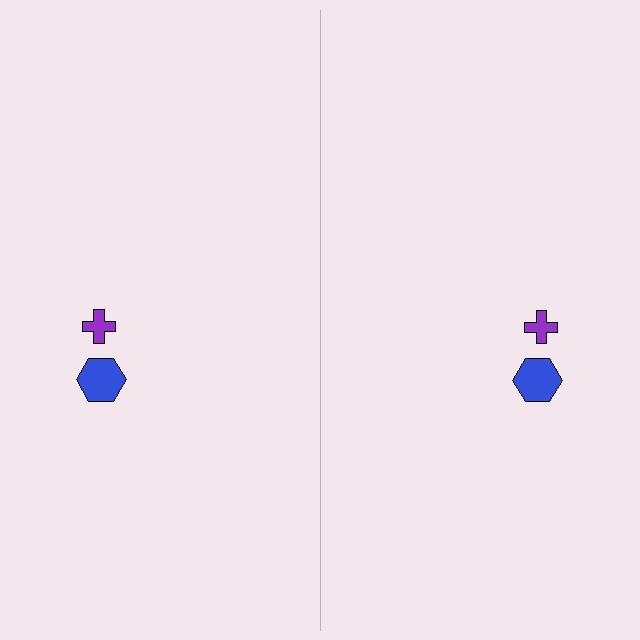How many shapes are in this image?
There are 4 shapes in this image.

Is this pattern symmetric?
Yes, this pattern has bilateral (reflection) symmetry.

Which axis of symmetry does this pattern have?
The pattern has a vertical axis of symmetry running through the center of the image.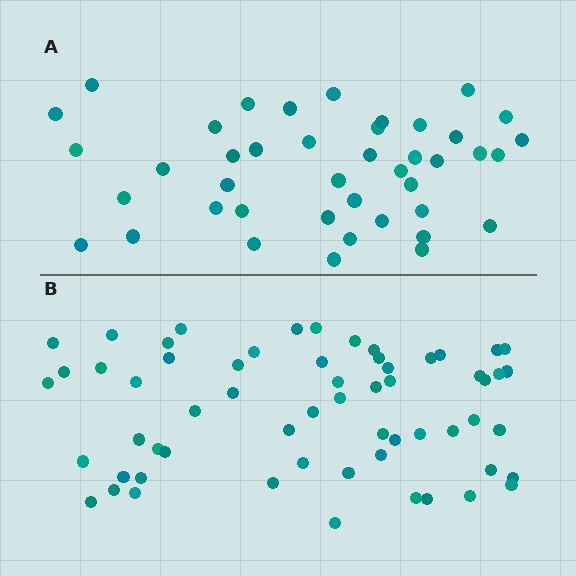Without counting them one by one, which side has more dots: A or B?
Region B (the bottom region) has more dots.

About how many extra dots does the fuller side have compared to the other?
Region B has approximately 20 more dots than region A.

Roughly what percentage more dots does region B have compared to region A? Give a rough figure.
About 45% more.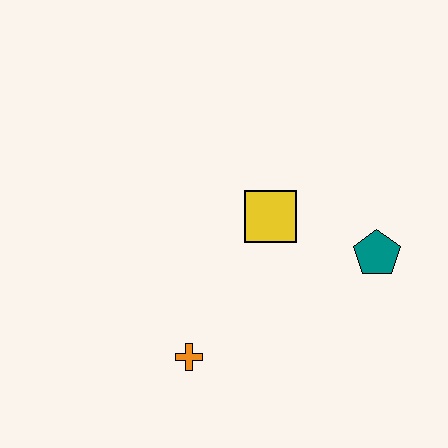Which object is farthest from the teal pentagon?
The orange cross is farthest from the teal pentagon.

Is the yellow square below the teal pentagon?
No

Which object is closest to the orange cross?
The yellow square is closest to the orange cross.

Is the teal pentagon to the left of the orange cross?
No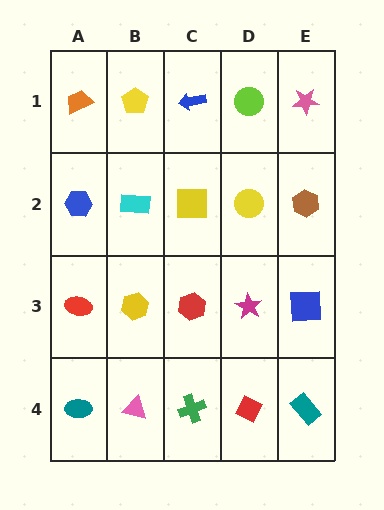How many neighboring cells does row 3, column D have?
4.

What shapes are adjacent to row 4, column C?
A red hexagon (row 3, column C), a pink triangle (row 4, column B), a red diamond (row 4, column D).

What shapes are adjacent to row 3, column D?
A yellow circle (row 2, column D), a red diamond (row 4, column D), a red hexagon (row 3, column C), a blue square (row 3, column E).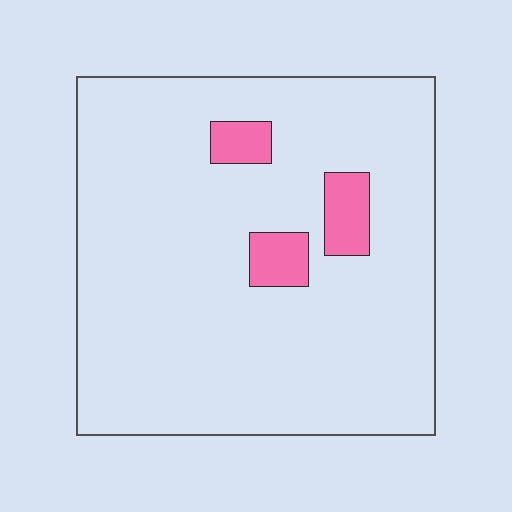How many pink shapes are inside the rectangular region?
3.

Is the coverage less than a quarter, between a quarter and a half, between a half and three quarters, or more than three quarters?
Less than a quarter.